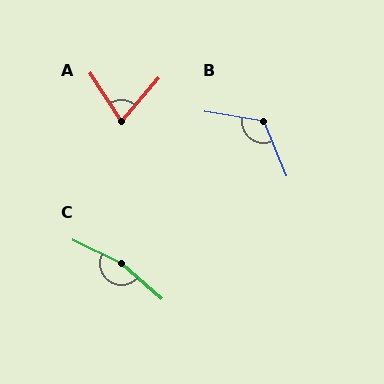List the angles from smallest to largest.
A (74°), B (121°), C (164°).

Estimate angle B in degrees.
Approximately 121 degrees.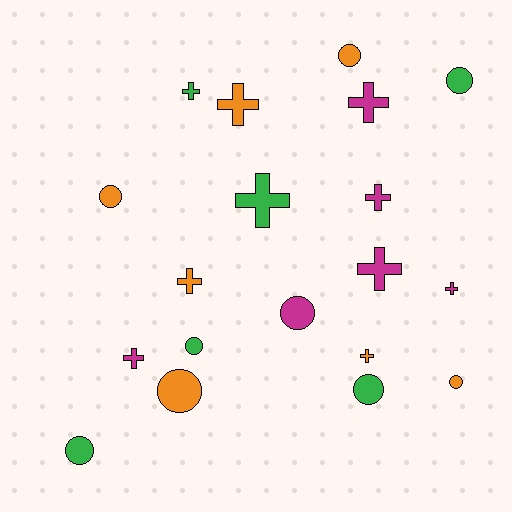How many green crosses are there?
There are 2 green crosses.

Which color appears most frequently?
Orange, with 7 objects.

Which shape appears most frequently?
Cross, with 10 objects.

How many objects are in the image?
There are 19 objects.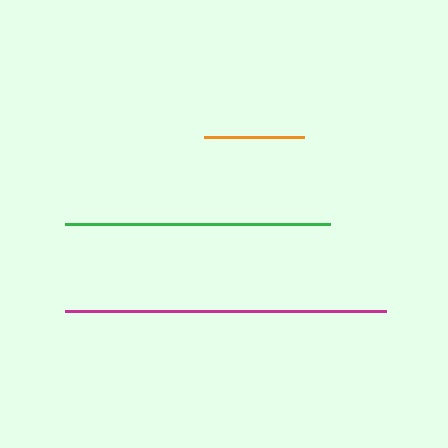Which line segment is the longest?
The magenta line is the longest at approximately 321 pixels.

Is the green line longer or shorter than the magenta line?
The magenta line is longer than the green line.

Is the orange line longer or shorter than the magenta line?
The magenta line is longer than the orange line.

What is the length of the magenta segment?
The magenta segment is approximately 321 pixels long.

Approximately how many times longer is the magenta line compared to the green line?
The magenta line is approximately 1.2 times the length of the green line.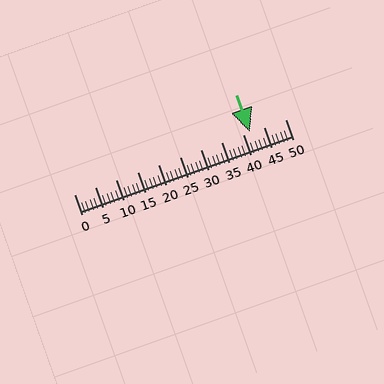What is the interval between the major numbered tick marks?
The major tick marks are spaced 5 units apart.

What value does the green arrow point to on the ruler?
The green arrow points to approximately 42.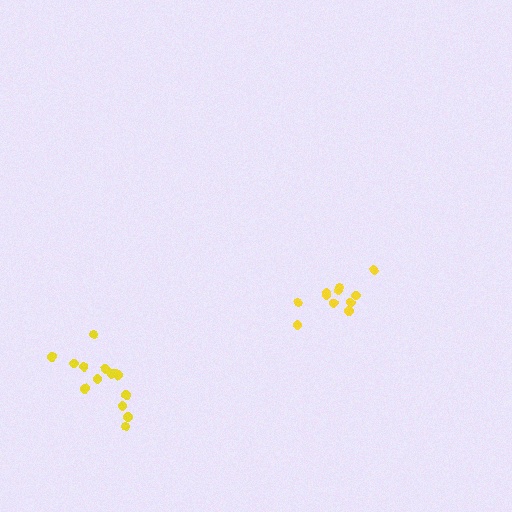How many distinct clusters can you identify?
There are 2 distinct clusters.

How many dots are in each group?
Group 1: 14 dots, Group 2: 11 dots (25 total).